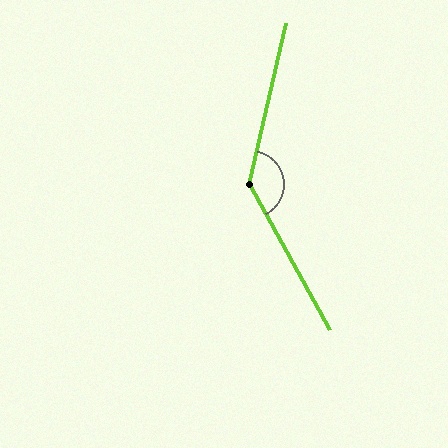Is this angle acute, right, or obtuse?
It is obtuse.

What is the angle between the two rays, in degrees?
Approximately 138 degrees.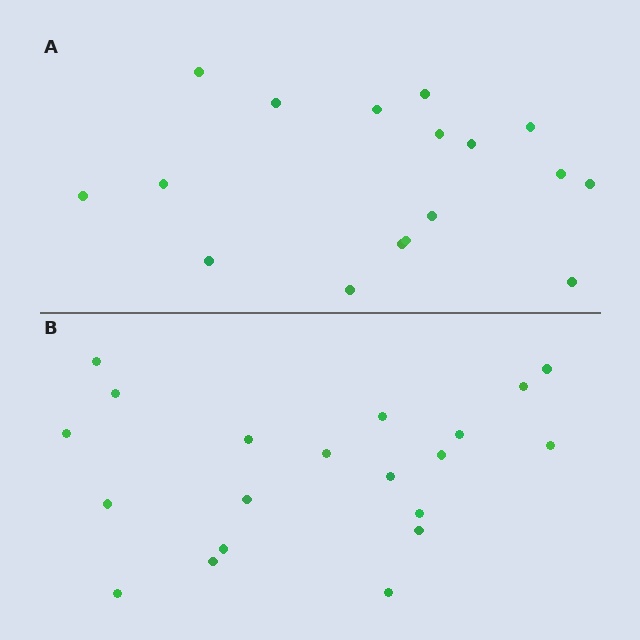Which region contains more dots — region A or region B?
Region B (the bottom region) has more dots.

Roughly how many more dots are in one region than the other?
Region B has just a few more — roughly 2 or 3 more dots than region A.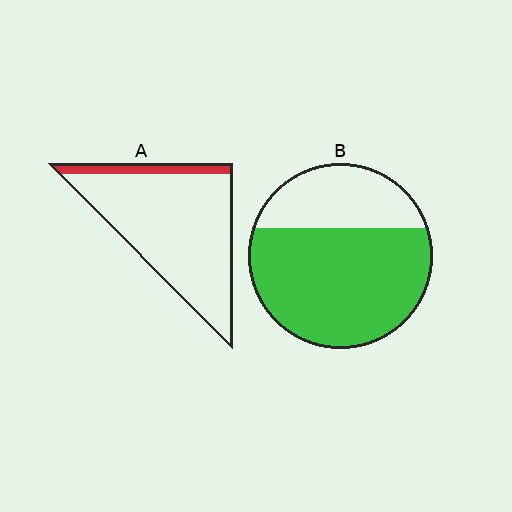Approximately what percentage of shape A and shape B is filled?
A is approximately 10% and B is approximately 70%.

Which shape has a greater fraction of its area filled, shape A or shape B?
Shape B.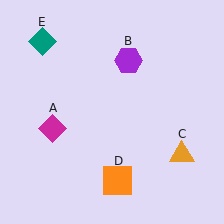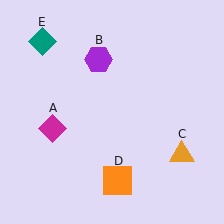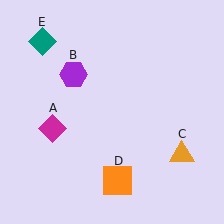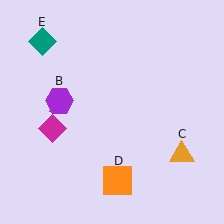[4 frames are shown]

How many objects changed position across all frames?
1 object changed position: purple hexagon (object B).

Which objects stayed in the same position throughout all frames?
Magenta diamond (object A) and orange triangle (object C) and orange square (object D) and teal diamond (object E) remained stationary.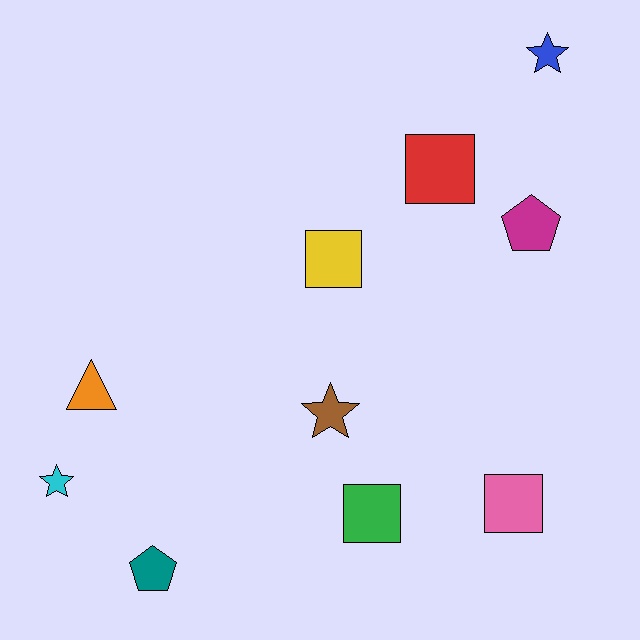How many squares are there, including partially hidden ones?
There are 4 squares.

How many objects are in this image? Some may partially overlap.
There are 10 objects.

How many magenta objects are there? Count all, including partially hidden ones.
There is 1 magenta object.